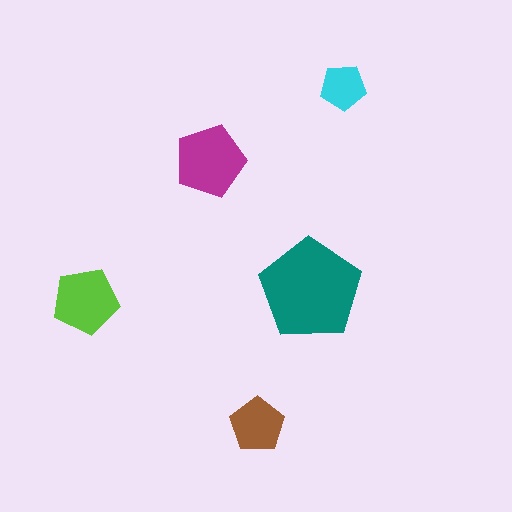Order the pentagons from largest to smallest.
the teal one, the magenta one, the lime one, the brown one, the cyan one.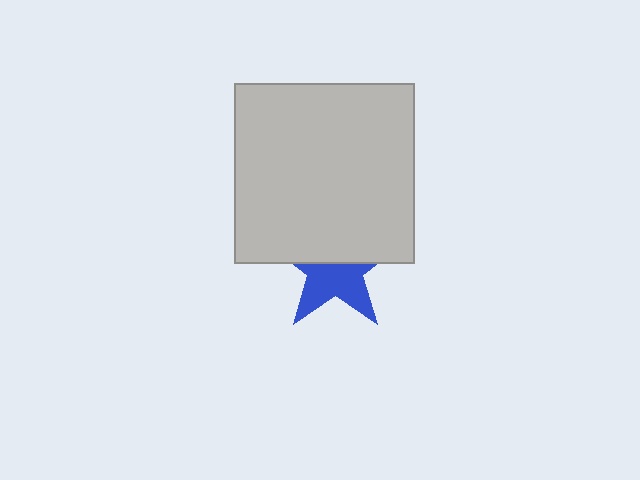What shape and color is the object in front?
The object in front is a light gray square.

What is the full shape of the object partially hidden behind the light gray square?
The partially hidden object is a blue star.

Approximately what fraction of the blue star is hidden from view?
Roughly 50% of the blue star is hidden behind the light gray square.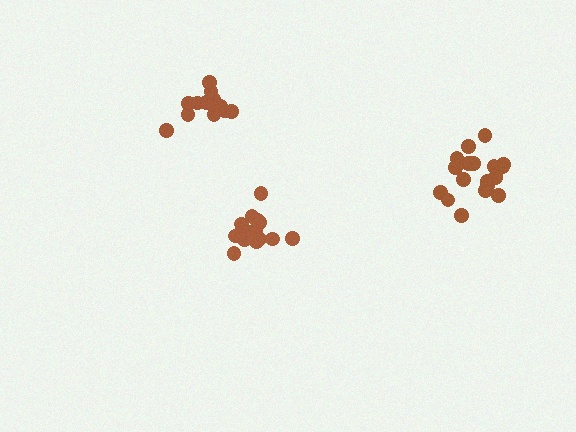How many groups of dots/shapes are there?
There are 3 groups.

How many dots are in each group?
Group 1: 15 dots, Group 2: 15 dots, Group 3: 19 dots (49 total).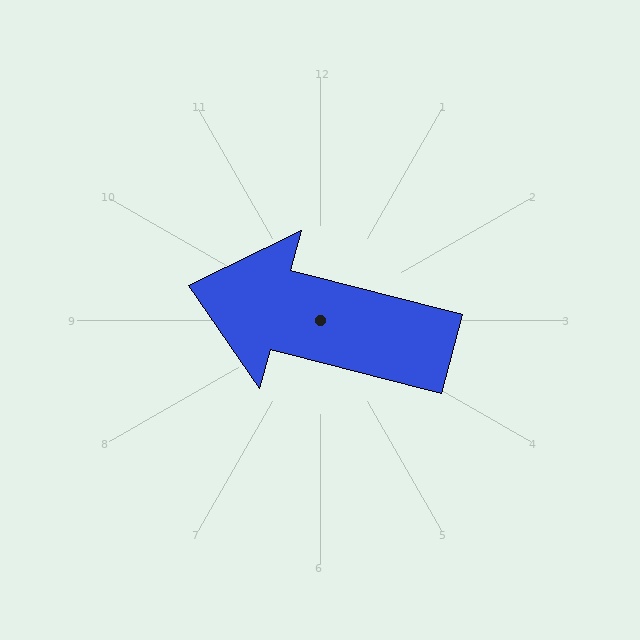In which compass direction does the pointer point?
West.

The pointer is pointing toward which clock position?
Roughly 9 o'clock.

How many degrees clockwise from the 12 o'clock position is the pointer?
Approximately 285 degrees.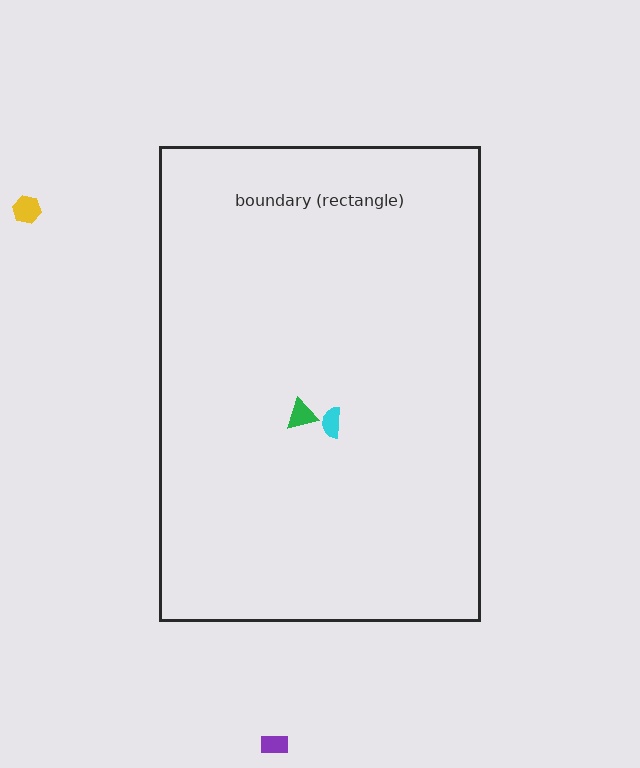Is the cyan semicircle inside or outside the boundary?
Inside.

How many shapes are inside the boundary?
2 inside, 2 outside.